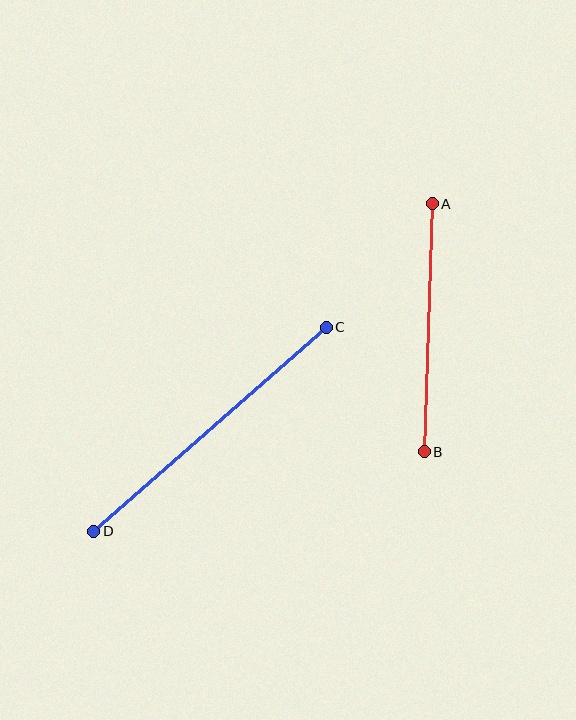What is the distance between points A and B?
The distance is approximately 248 pixels.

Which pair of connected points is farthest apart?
Points C and D are farthest apart.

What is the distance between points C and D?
The distance is approximately 309 pixels.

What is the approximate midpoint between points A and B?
The midpoint is at approximately (428, 328) pixels.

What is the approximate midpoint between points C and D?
The midpoint is at approximately (210, 429) pixels.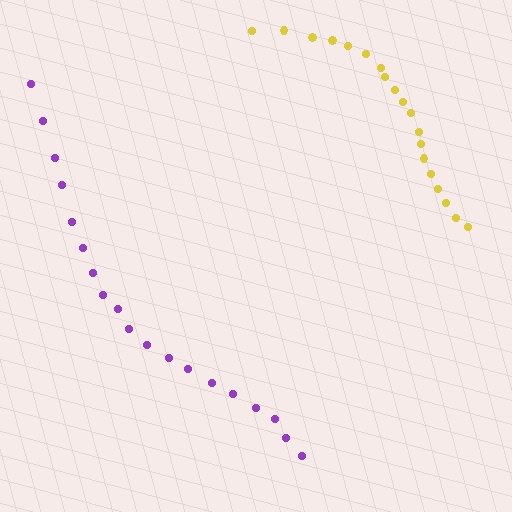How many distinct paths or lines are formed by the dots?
There are 2 distinct paths.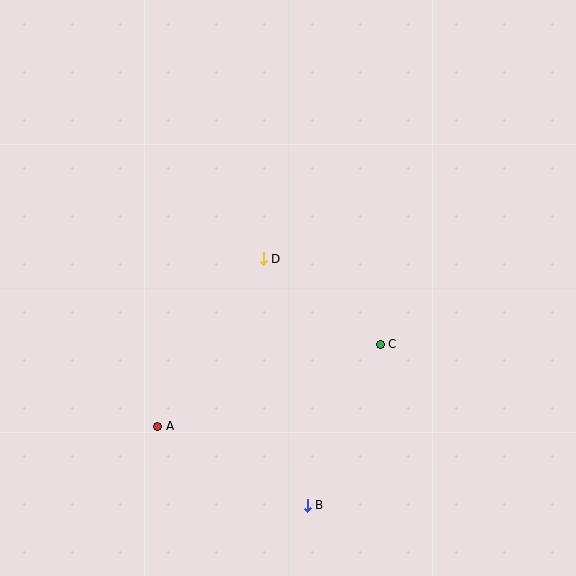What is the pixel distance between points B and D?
The distance between B and D is 250 pixels.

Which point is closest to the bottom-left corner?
Point A is closest to the bottom-left corner.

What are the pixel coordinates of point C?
Point C is at (380, 344).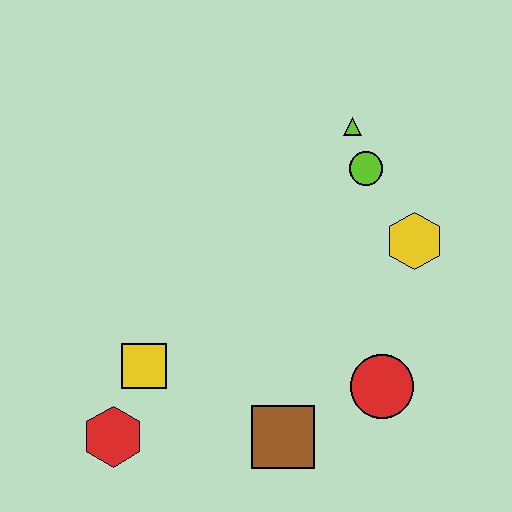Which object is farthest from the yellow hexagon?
The red hexagon is farthest from the yellow hexagon.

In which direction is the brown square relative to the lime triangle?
The brown square is below the lime triangle.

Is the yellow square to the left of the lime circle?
Yes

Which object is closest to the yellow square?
The red hexagon is closest to the yellow square.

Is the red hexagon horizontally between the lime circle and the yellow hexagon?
No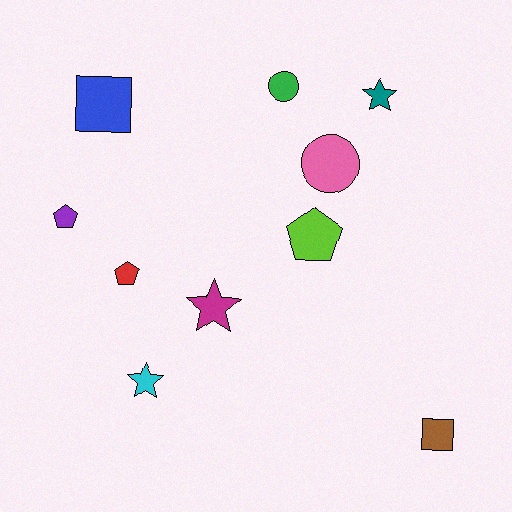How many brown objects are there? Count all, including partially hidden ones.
There is 1 brown object.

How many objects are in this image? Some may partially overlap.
There are 10 objects.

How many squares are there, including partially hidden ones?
There are 2 squares.